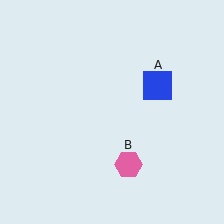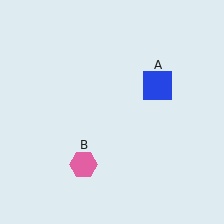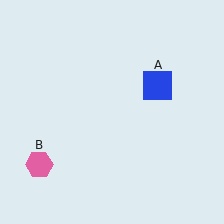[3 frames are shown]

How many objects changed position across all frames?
1 object changed position: pink hexagon (object B).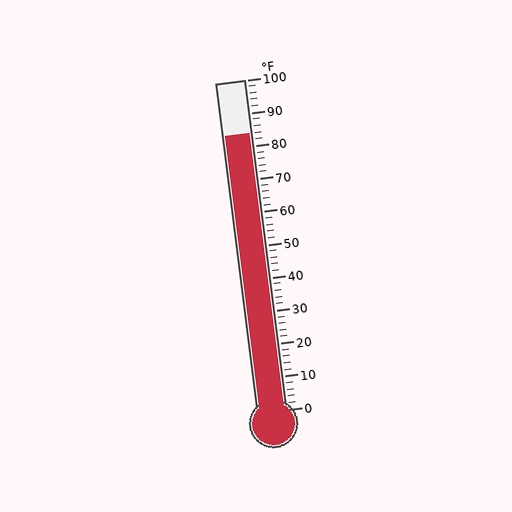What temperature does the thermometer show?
The thermometer shows approximately 84°F.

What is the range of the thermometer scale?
The thermometer scale ranges from 0°F to 100°F.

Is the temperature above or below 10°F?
The temperature is above 10°F.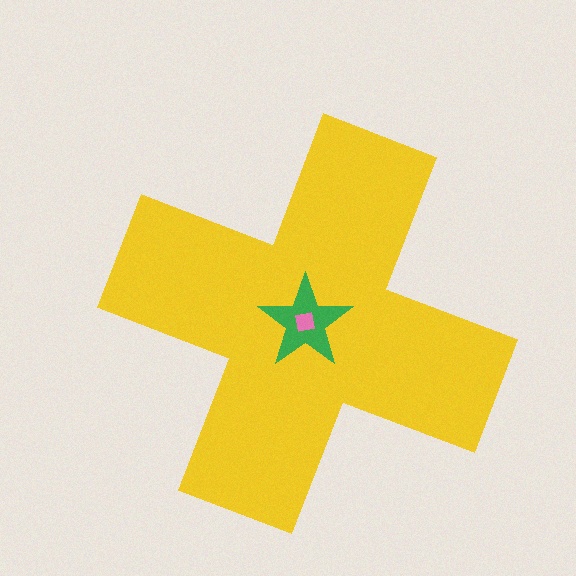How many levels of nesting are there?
3.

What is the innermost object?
The pink square.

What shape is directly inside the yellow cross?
The green star.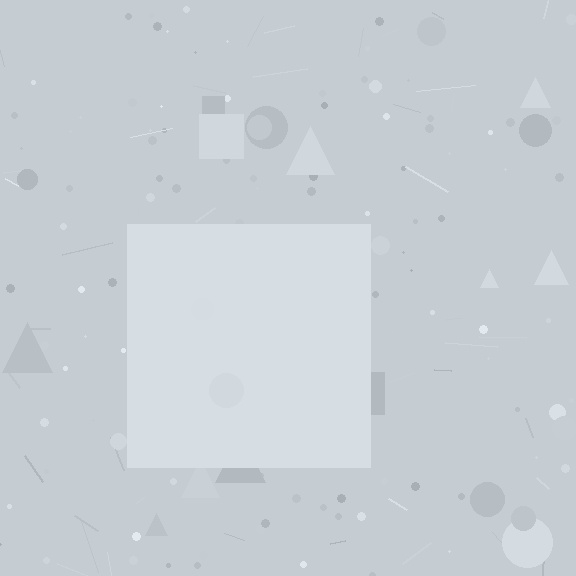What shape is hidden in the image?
A square is hidden in the image.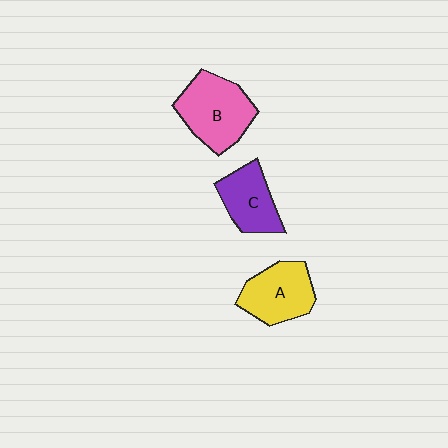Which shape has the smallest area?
Shape C (purple).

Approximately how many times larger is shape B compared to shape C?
Approximately 1.4 times.